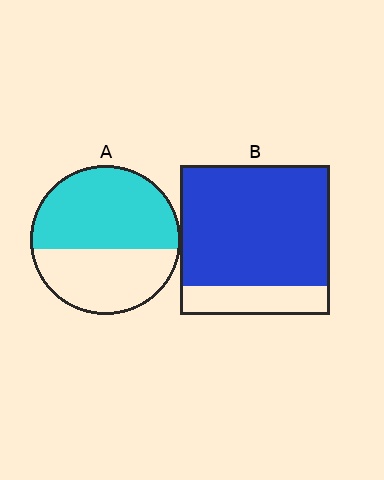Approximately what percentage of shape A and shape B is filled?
A is approximately 60% and B is approximately 80%.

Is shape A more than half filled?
Yes.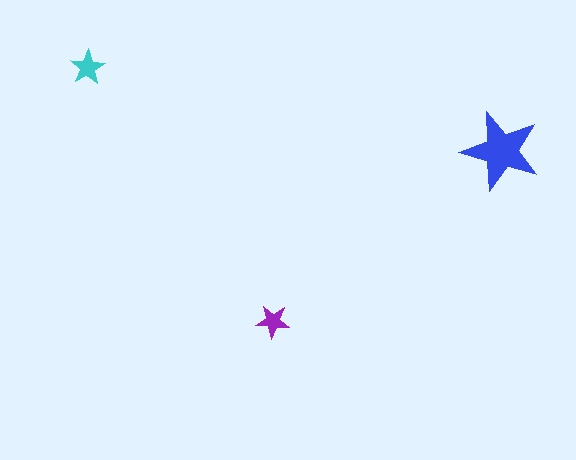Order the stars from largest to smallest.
the blue one, the cyan one, the purple one.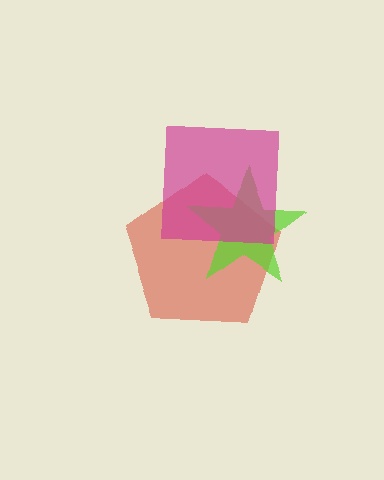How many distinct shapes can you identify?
There are 3 distinct shapes: a red pentagon, a lime star, a magenta square.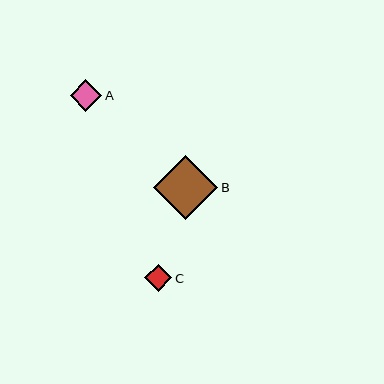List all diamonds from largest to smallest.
From largest to smallest: B, A, C.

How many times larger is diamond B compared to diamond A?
Diamond B is approximately 2.0 times the size of diamond A.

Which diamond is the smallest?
Diamond C is the smallest with a size of approximately 27 pixels.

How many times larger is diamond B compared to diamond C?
Diamond B is approximately 2.4 times the size of diamond C.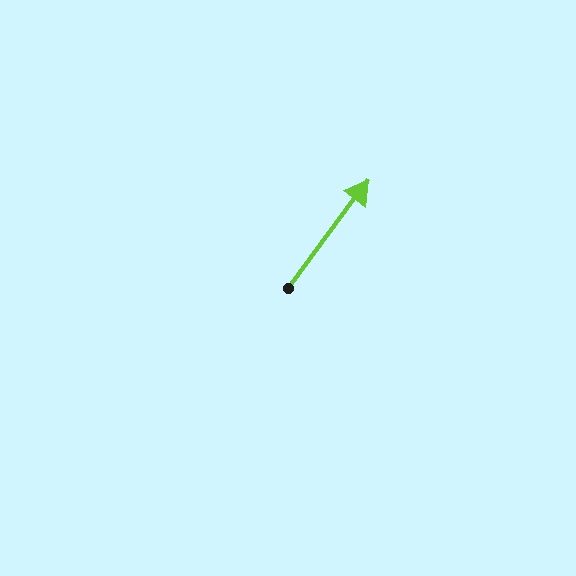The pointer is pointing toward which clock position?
Roughly 1 o'clock.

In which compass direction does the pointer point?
Northeast.